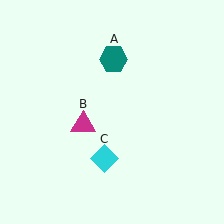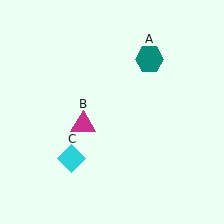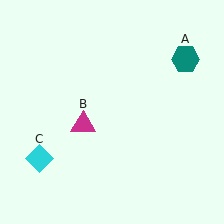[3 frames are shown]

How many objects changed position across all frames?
2 objects changed position: teal hexagon (object A), cyan diamond (object C).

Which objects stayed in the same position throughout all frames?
Magenta triangle (object B) remained stationary.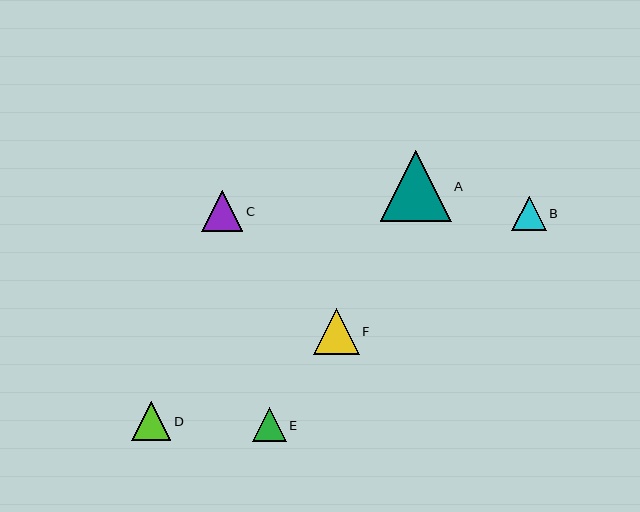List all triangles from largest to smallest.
From largest to smallest: A, F, C, D, B, E.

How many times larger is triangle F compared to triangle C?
Triangle F is approximately 1.1 times the size of triangle C.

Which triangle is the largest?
Triangle A is the largest with a size of approximately 71 pixels.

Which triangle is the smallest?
Triangle E is the smallest with a size of approximately 33 pixels.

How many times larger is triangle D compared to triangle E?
Triangle D is approximately 1.2 times the size of triangle E.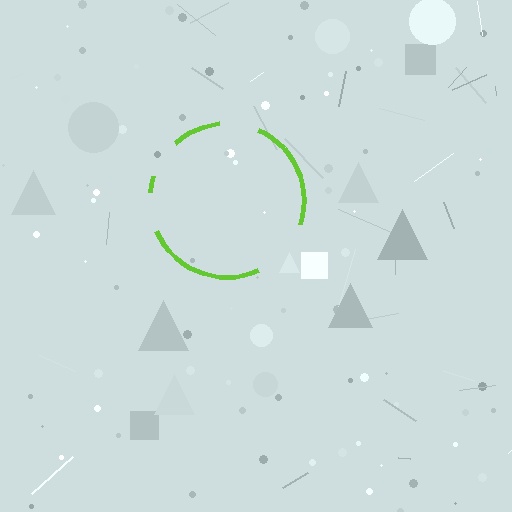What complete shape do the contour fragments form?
The contour fragments form a circle.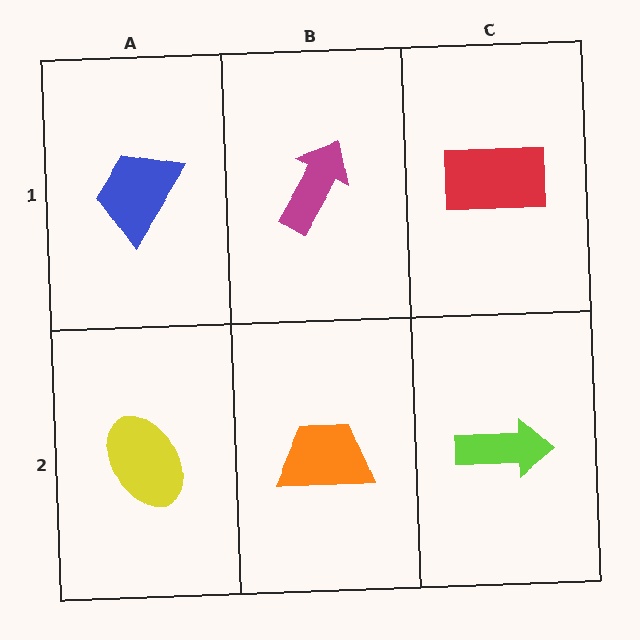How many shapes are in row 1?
3 shapes.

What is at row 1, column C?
A red rectangle.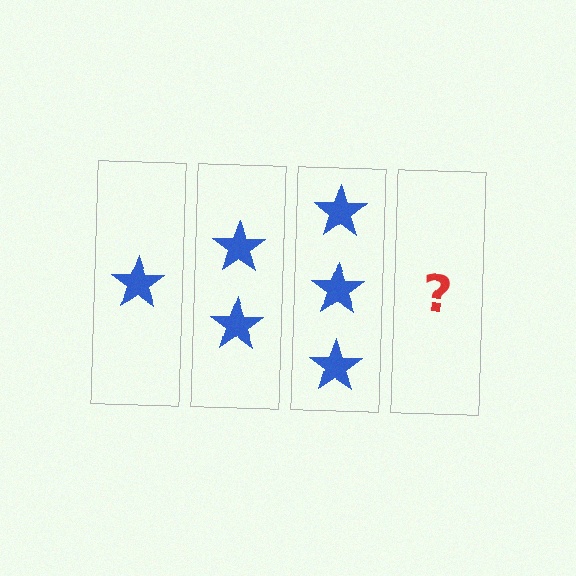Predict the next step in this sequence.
The next step is 4 stars.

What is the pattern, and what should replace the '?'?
The pattern is that each step adds one more star. The '?' should be 4 stars.